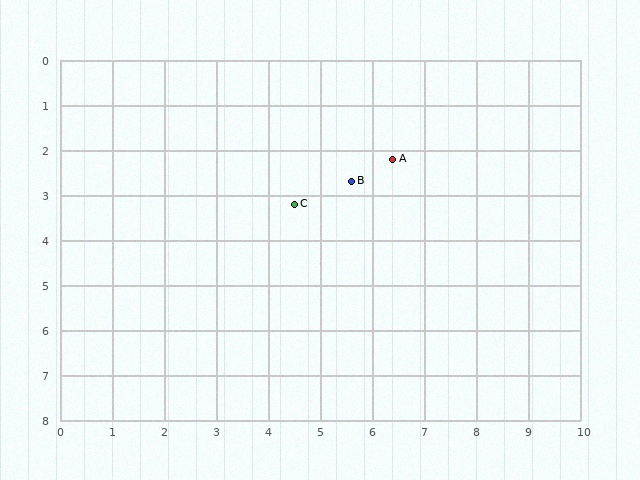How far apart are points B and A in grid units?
Points B and A are about 0.9 grid units apart.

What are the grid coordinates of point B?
Point B is at approximately (5.6, 2.7).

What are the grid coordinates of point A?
Point A is at approximately (6.4, 2.2).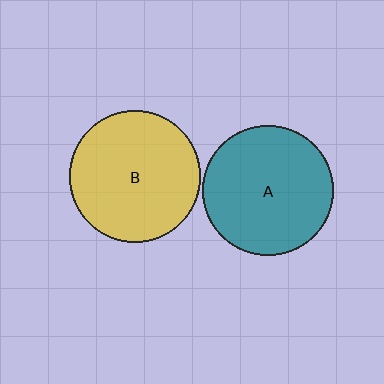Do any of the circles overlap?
No, none of the circles overlap.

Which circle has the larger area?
Circle B (yellow).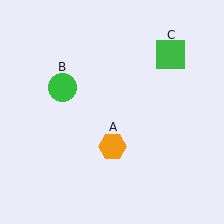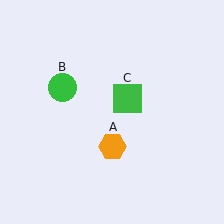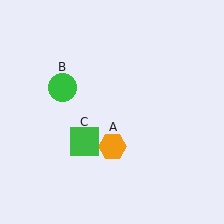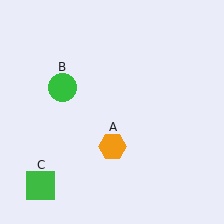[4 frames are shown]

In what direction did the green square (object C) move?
The green square (object C) moved down and to the left.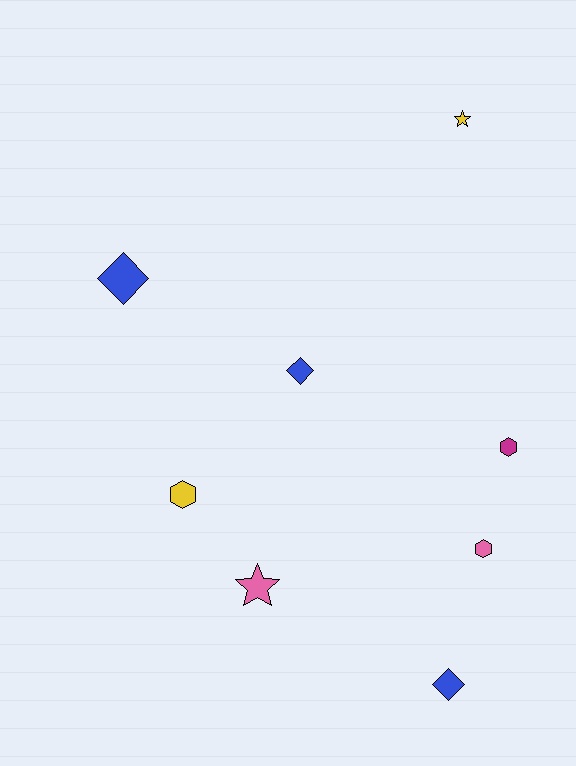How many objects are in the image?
There are 8 objects.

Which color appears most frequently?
Blue, with 3 objects.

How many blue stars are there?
There are no blue stars.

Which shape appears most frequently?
Hexagon, with 3 objects.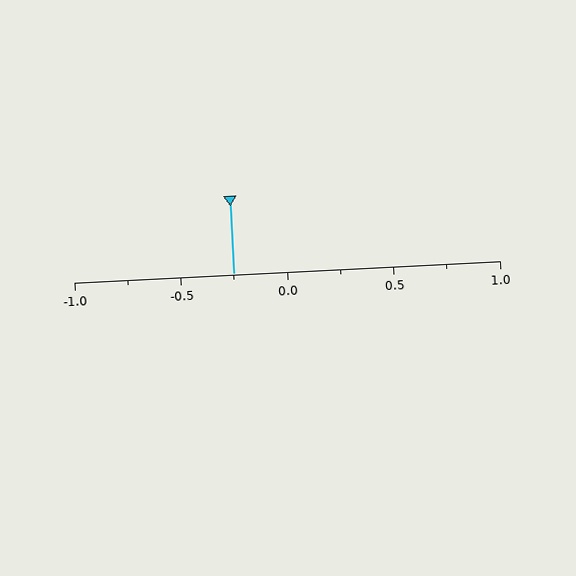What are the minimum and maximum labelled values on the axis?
The axis runs from -1.0 to 1.0.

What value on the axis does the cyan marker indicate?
The marker indicates approximately -0.25.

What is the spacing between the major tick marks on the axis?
The major ticks are spaced 0.5 apart.